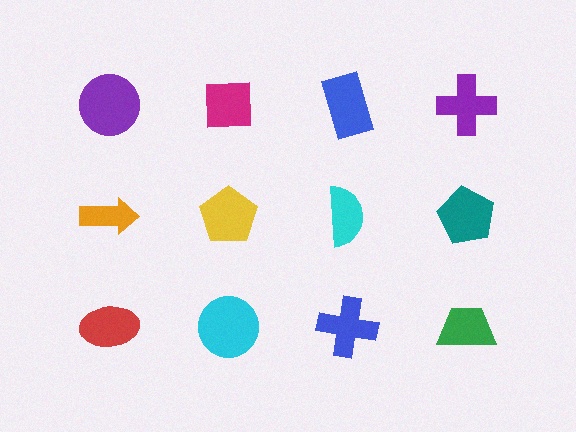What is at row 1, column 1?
A purple circle.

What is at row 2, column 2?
A yellow pentagon.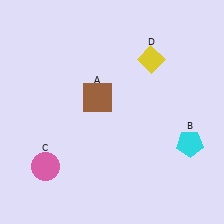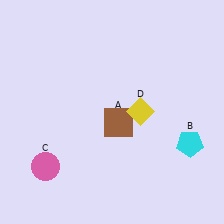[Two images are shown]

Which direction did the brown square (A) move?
The brown square (A) moved down.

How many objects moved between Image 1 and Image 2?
2 objects moved between the two images.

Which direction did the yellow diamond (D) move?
The yellow diamond (D) moved down.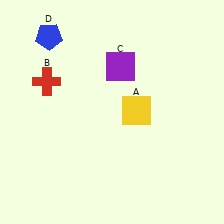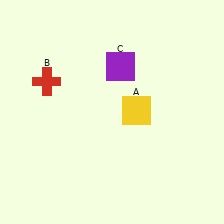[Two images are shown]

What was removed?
The blue pentagon (D) was removed in Image 2.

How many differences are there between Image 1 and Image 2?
There is 1 difference between the two images.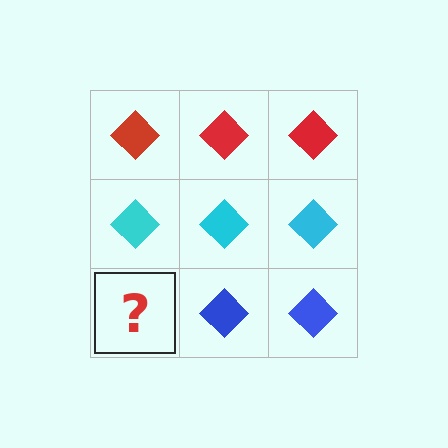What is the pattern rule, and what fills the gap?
The rule is that each row has a consistent color. The gap should be filled with a blue diamond.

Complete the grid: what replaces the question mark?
The question mark should be replaced with a blue diamond.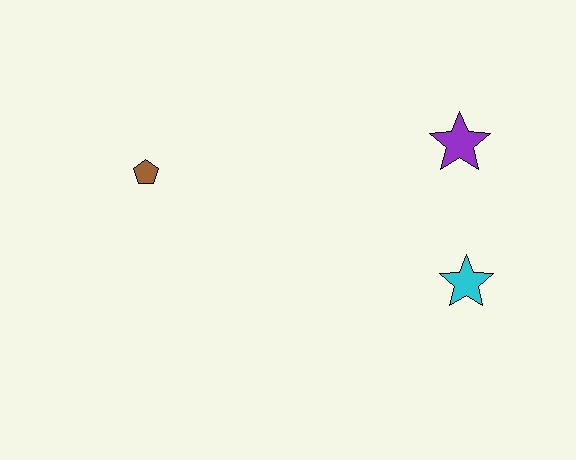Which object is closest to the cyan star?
The purple star is closest to the cyan star.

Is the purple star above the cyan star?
Yes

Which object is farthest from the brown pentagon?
The cyan star is farthest from the brown pentagon.